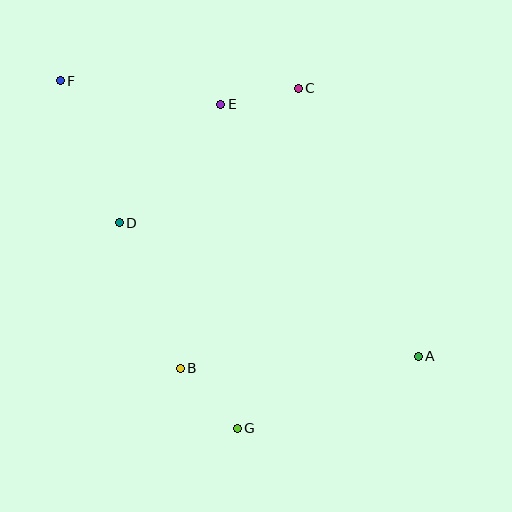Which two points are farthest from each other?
Points A and F are farthest from each other.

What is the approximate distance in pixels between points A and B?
The distance between A and B is approximately 238 pixels.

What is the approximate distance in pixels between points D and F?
The distance between D and F is approximately 153 pixels.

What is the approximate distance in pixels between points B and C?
The distance between B and C is approximately 304 pixels.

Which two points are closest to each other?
Points C and E are closest to each other.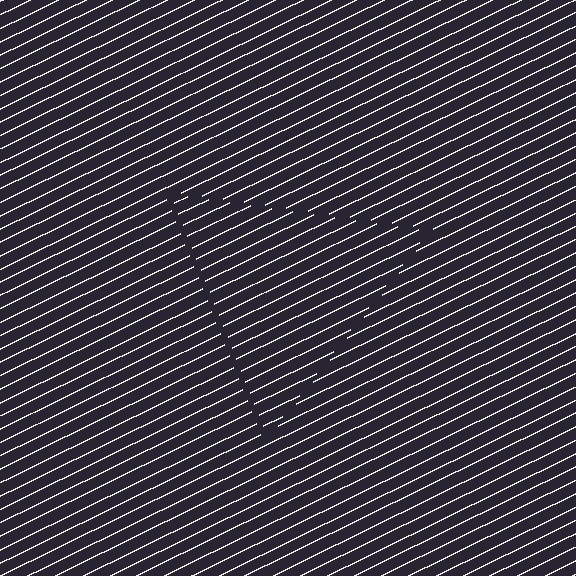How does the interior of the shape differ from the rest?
The interior of the shape contains the same grating, shifted by half a period — the contour is defined by the phase discontinuity where line-ends from the inner and outer gratings abut.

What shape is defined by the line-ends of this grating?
An illusory triangle. The interior of the shape contains the same grating, shifted by half a period — the contour is defined by the phase discontinuity where line-ends from the inner and outer gratings abut.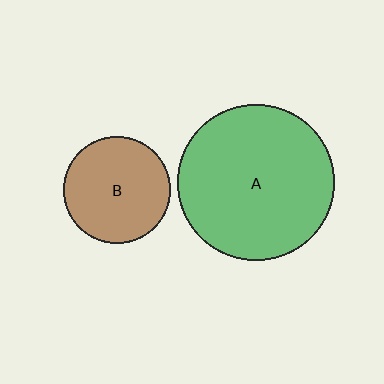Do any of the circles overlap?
No, none of the circles overlap.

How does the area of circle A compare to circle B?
Approximately 2.1 times.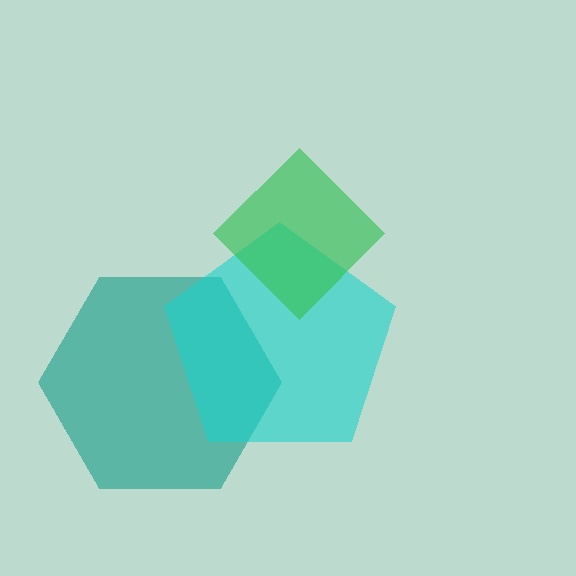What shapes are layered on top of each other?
The layered shapes are: a teal hexagon, a cyan pentagon, a green diamond.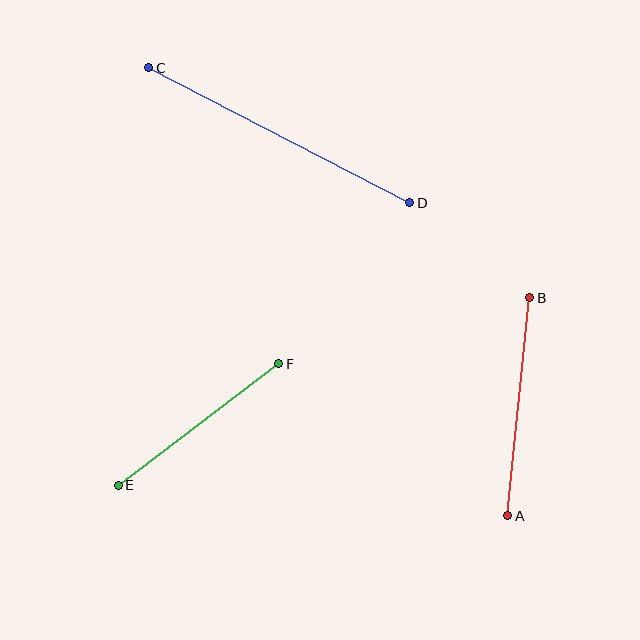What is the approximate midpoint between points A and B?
The midpoint is at approximately (519, 407) pixels.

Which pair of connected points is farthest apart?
Points C and D are farthest apart.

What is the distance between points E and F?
The distance is approximately 201 pixels.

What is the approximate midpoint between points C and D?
The midpoint is at approximately (279, 135) pixels.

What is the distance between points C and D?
The distance is approximately 294 pixels.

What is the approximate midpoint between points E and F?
The midpoint is at approximately (198, 424) pixels.